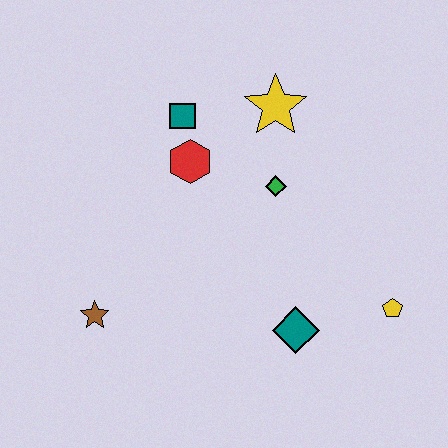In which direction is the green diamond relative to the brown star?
The green diamond is to the right of the brown star.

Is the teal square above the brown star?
Yes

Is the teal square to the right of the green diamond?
No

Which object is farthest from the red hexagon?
The yellow pentagon is farthest from the red hexagon.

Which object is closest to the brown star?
The red hexagon is closest to the brown star.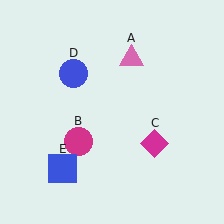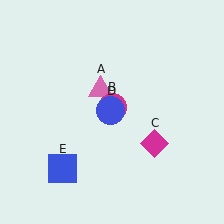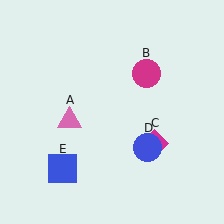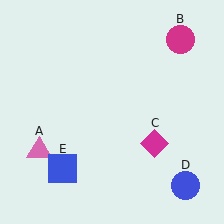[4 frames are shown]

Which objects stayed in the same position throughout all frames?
Magenta diamond (object C) and blue square (object E) remained stationary.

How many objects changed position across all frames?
3 objects changed position: pink triangle (object A), magenta circle (object B), blue circle (object D).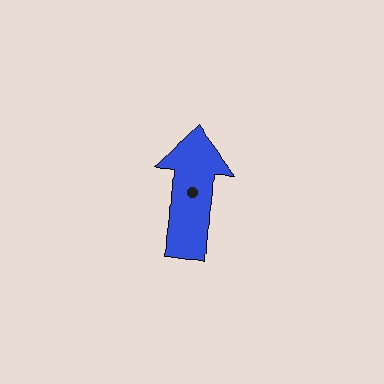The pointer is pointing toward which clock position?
Roughly 12 o'clock.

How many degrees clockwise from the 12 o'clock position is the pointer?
Approximately 4 degrees.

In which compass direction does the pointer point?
North.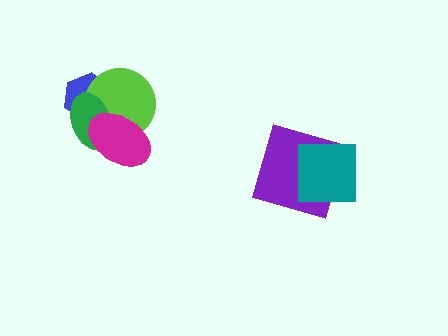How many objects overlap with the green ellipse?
3 objects overlap with the green ellipse.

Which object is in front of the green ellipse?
The magenta ellipse is in front of the green ellipse.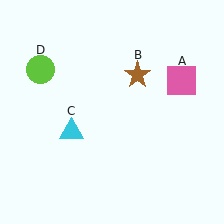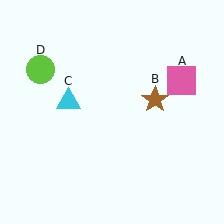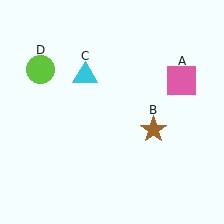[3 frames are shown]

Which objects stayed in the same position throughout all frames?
Pink square (object A) and lime circle (object D) remained stationary.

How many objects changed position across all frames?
2 objects changed position: brown star (object B), cyan triangle (object C).